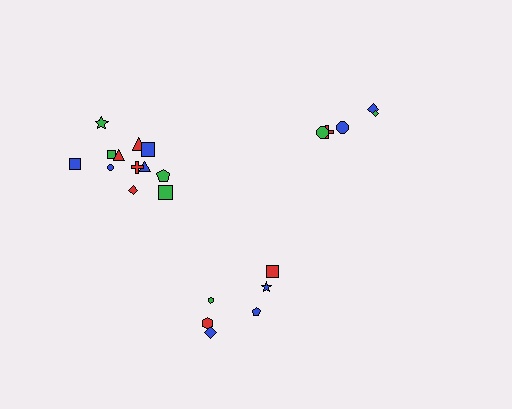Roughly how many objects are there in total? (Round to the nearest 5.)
Roughly 25 objects in total.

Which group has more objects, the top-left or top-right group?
The top-left group.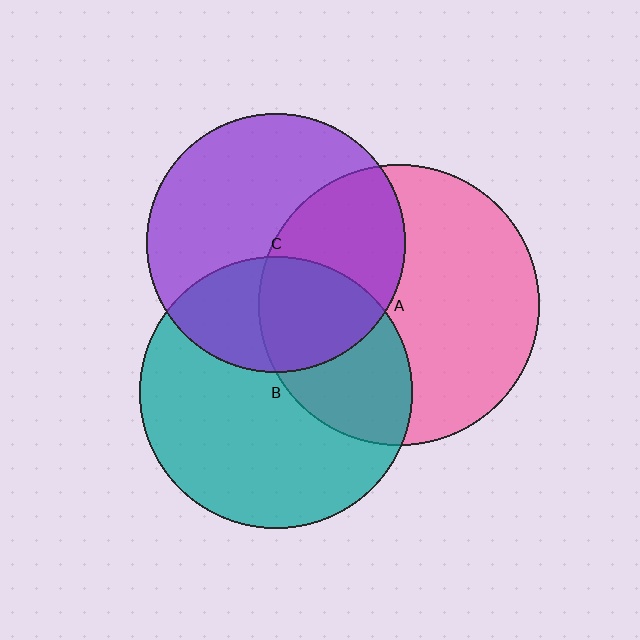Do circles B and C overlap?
Yes.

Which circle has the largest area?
Circle A (pink).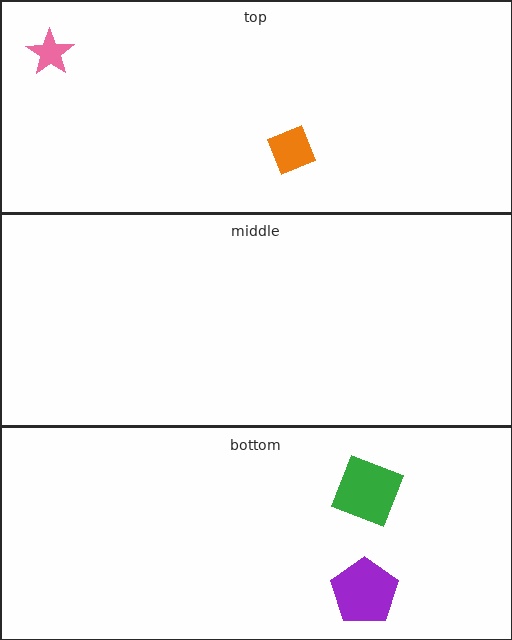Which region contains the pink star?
The top region.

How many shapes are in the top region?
2.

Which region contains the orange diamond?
The top region.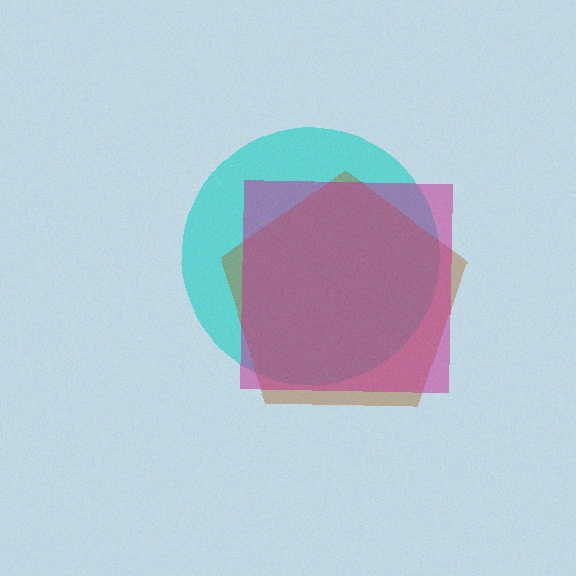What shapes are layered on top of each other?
The layered shapes are: a cyan circle, a brown pentagon, a magenta square.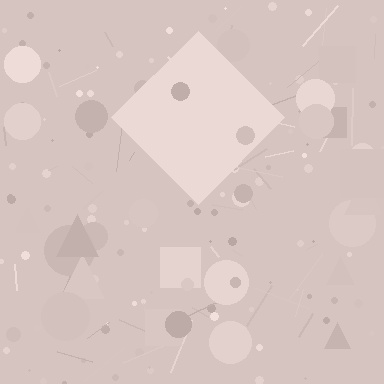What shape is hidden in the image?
A diamond is hidden in the image.